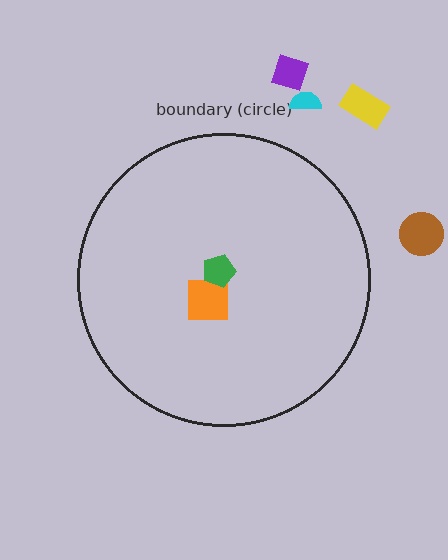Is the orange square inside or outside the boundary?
Inside.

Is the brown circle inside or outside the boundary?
Outside.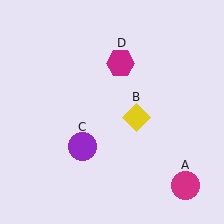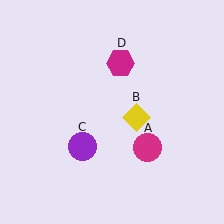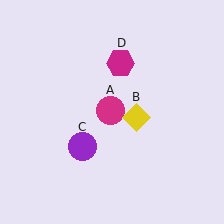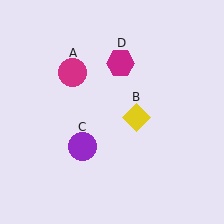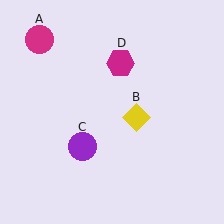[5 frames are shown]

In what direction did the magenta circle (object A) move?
The magenta circle (object A) moved up and to the left.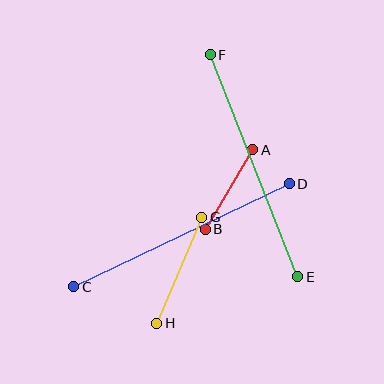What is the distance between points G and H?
The distance is approximately 115 pixels.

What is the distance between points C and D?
The distance is approximately 239 pixels.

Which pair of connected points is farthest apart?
Points E and F are farthest apart.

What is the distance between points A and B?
The distance is approximately 93 pixels.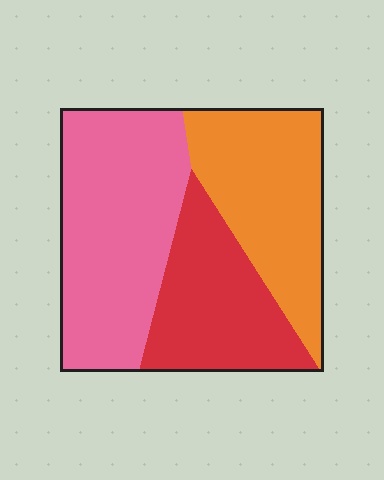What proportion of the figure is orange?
Orange takes up about one third (1/3) of the figure.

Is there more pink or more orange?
Pink.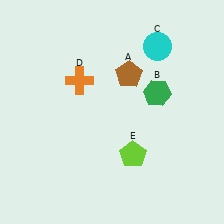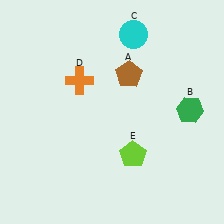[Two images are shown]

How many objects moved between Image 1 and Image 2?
2 objects moved between the two images.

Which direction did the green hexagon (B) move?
The green hexagon (B) moved right.